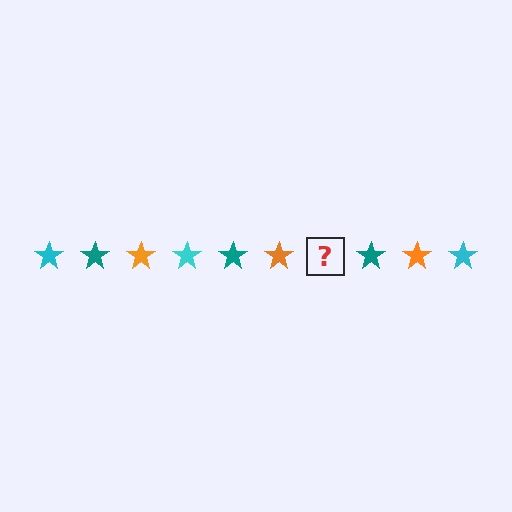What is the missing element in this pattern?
The missing element is a cyan star.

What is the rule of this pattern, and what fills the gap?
The rule is that the pattern cycles through cyan, teal, orange stars. The gap should be filled with a cyan star.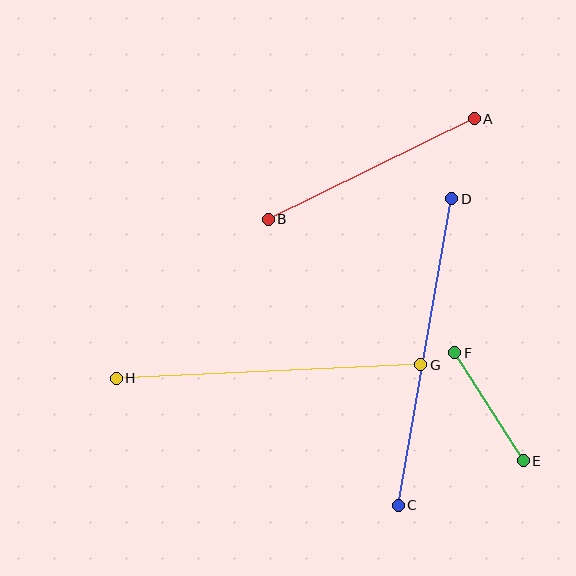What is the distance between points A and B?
The distance is approximately 229 pixels.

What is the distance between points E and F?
The distance is approximately 128 pixels.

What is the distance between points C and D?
The distance is approximately 311 pixels.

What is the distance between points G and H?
The distance is approximately 305 pixels.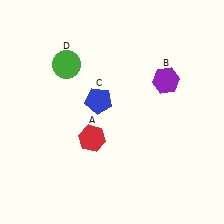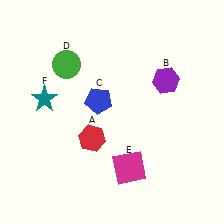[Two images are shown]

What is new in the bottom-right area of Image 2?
A magenta square (E) was added in the bottom-right area of Image 2.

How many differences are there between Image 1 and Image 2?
There are 2 differences between the two images.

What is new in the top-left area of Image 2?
A teal star (F) was added in the top-left area of Image 2.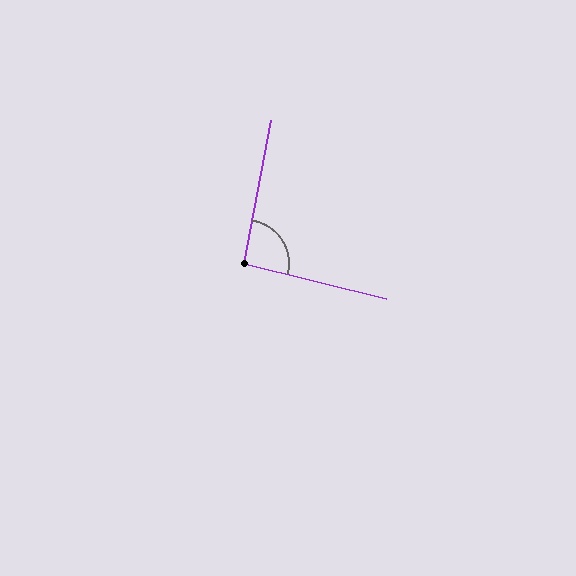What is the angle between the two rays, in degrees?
Approximately 93 degrees.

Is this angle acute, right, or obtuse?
It is approximately a right angle.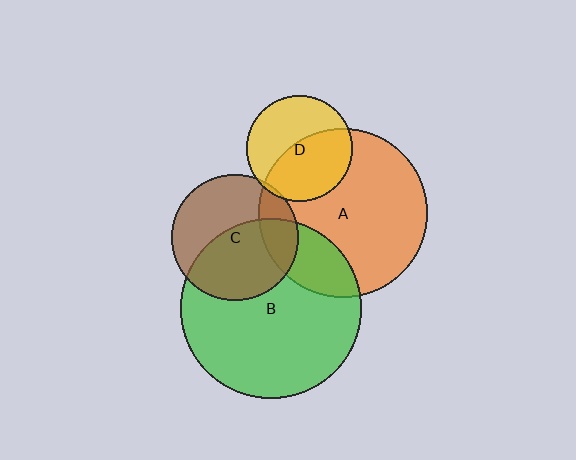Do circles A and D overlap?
Yes.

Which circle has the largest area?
Circle B (green).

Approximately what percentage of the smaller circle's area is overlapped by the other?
Approximately 50%.